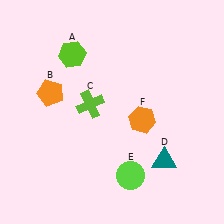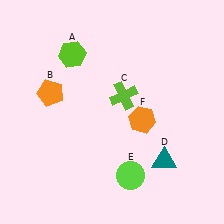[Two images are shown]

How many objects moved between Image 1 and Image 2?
1 object moved between the two images.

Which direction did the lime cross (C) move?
The lime cross (C) moved right.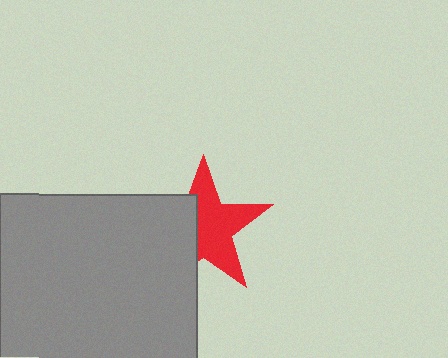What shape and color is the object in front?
The object in front is a gray rectangle.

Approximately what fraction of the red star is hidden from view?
Roughly 40% of the red star is hidden behind the gray rectangle.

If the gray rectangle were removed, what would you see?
You would see the complete red star.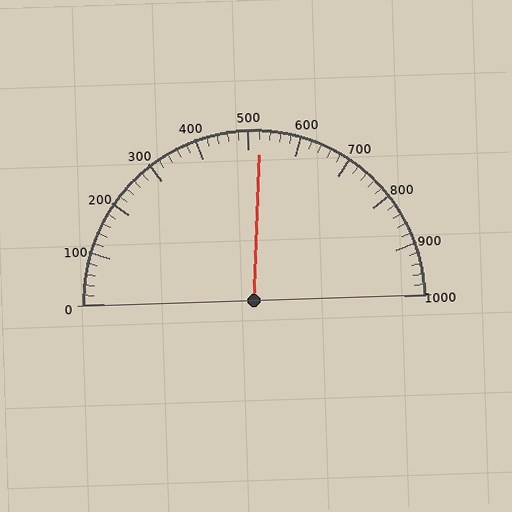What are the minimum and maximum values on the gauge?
The gauge ranges from 0 to 1000.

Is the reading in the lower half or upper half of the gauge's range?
The reading is in the upper half of the range (0 to 1000).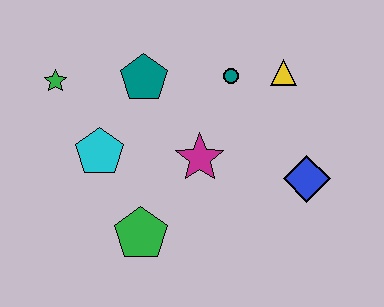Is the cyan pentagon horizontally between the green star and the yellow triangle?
Yes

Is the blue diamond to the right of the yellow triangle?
Yes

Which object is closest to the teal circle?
The yellow triangle is closest to the teal circle.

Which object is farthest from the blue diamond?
The green star is farthest from the blue diamond.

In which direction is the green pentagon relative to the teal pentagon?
The green pentagon is below the teal pentagon.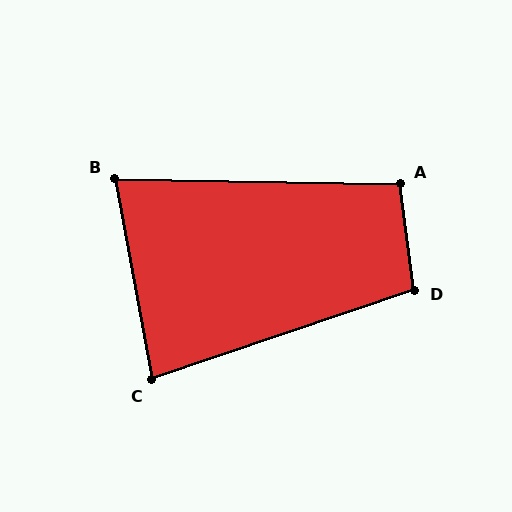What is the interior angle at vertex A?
Approximately 98 degrees (obtuse).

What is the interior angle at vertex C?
Approximately 82 degrees (acute).